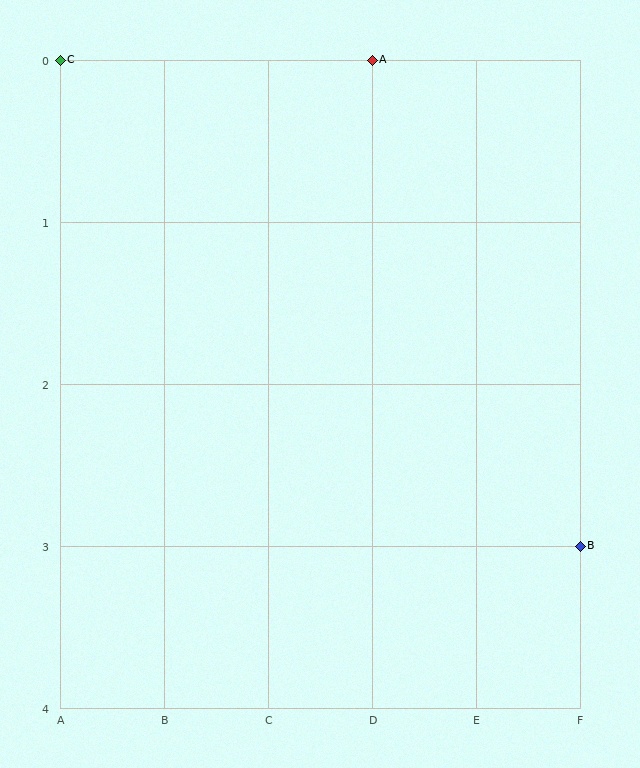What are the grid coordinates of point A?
Point A is at grid coordinates (D, 0).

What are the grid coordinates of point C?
Point C is at grid coordinates (A, 0).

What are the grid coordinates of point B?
Point B is at grid coordinates (F, 3).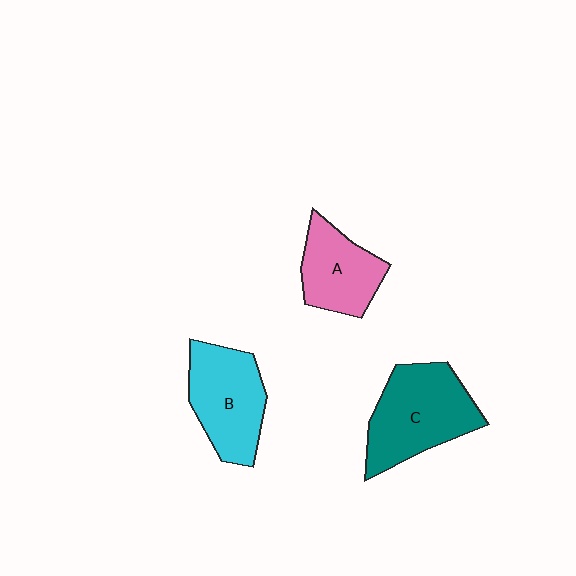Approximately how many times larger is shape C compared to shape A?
Approximately 1.5 times.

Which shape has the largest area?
Shape C (teal).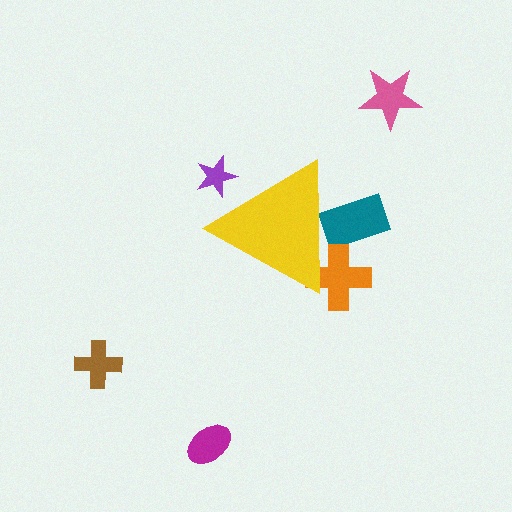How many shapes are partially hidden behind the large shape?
3 shapes are partially hidden.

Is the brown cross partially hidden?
No, the brown cross is fully visible.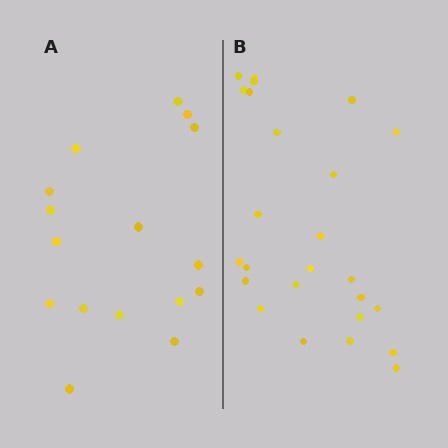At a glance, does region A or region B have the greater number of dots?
Region B (the right region) has more dots.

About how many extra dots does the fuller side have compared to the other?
Region B has roughly 8 or so more dots than region A.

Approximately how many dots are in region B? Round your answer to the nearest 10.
About 20 dots. (The exact count is 25, which rounds to 20.)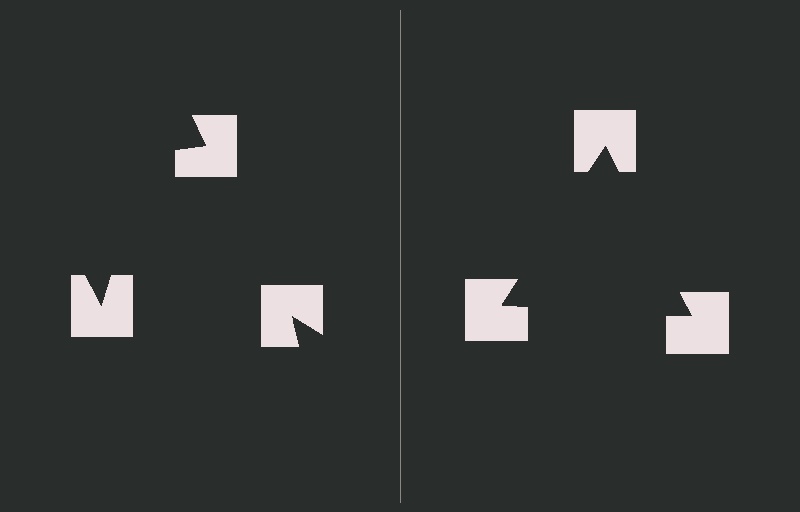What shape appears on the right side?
An illusory triangle.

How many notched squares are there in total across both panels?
6 — 3 on each side.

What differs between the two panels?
The notched squares are positioned identically on both sides; only the wedge orientations differ. On the right they align to a triangle; on the left they are misaligned.